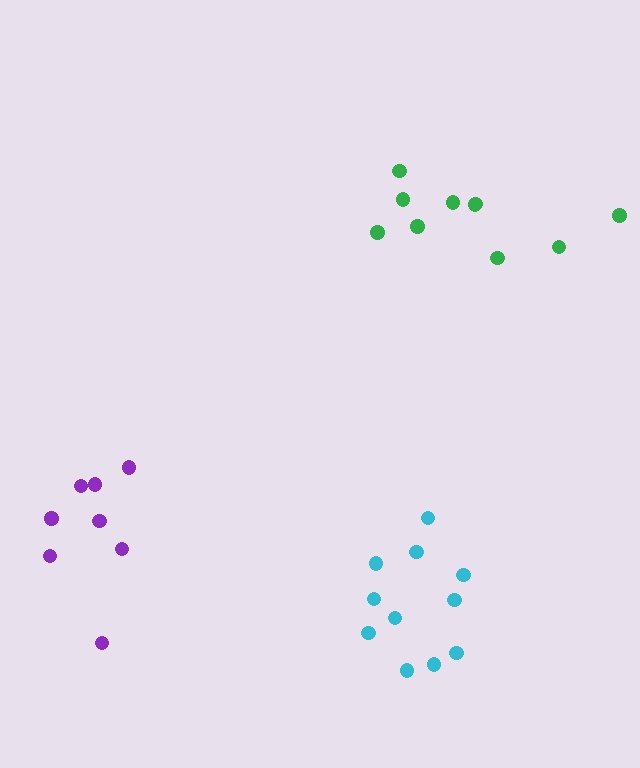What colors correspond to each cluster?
The clusters are colored: green, cyan, purple.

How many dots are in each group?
Group 1: 10 dots, Group 2: 11 dots, Group 3: 8 dots (29 total).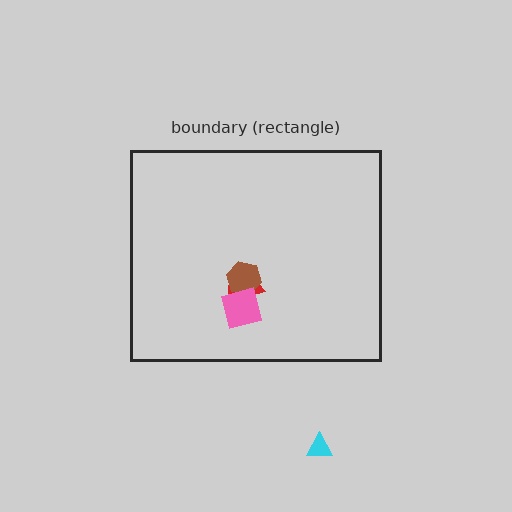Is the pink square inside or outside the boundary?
Inside.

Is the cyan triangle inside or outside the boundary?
Outside.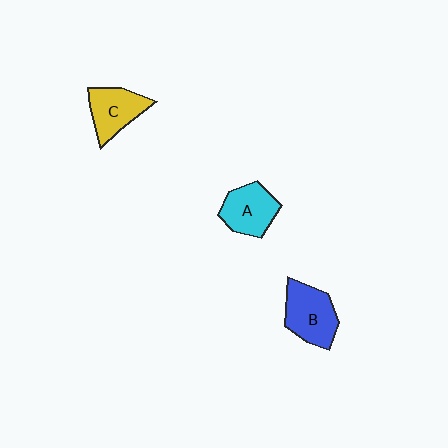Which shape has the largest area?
Shape B (blue).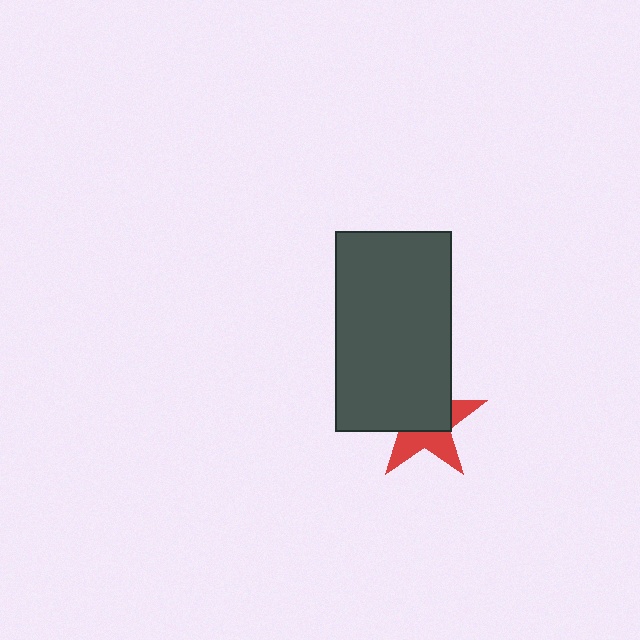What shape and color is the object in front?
The object in front is a dark gray rectangle.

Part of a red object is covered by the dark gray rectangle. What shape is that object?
It is a star.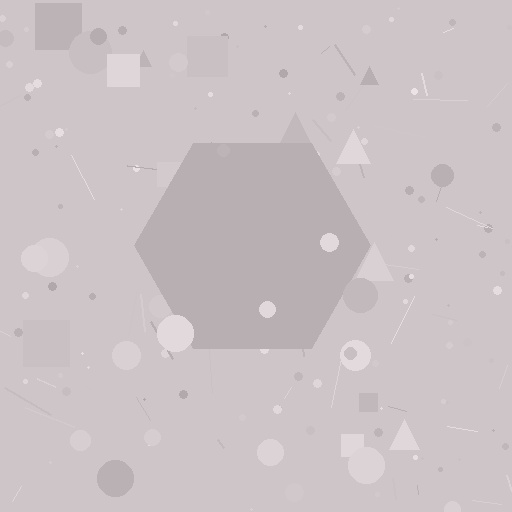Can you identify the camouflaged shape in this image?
The camouflaged shape is a hexagon.